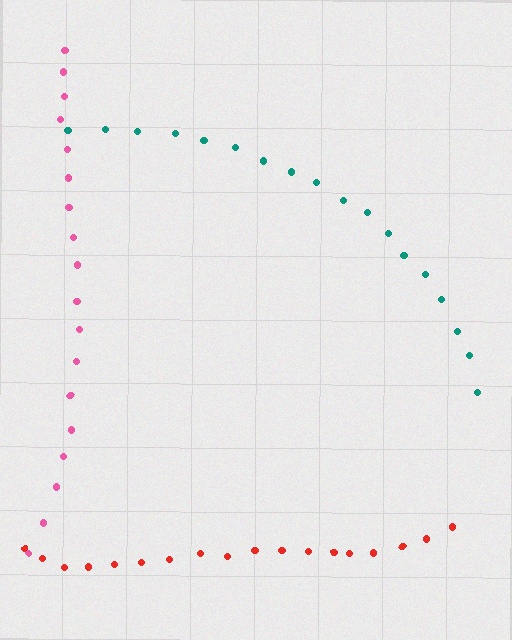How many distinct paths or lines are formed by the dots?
There are 3 distinct paths.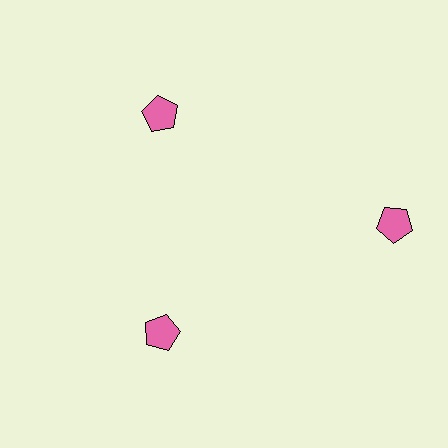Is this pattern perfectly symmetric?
No. The 3 pink pentagons are arranged in a ring, but one element near the 3 o'clock position is pushed outward from the center, breaking the 3-fold rotational symmetry.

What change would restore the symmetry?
The symmetry would be restored by moving it inward, back onto the ring so that all 3 pentagons sit at equal angles and equal distance from the center.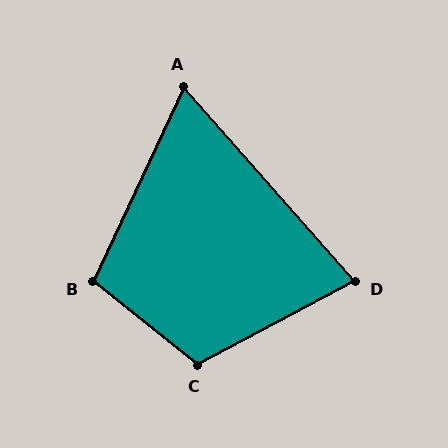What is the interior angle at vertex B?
Approximately 103 degrees (obtuse).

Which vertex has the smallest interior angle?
A, at approximately 66 degrees.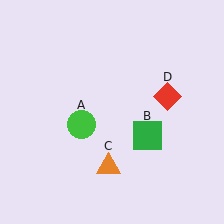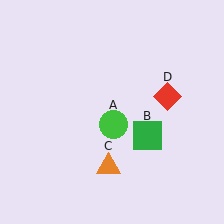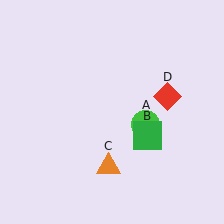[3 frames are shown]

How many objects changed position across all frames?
1 object changed position: green circle (object A).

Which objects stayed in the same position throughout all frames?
Green square (object B) and orange triangle (object C) and red diamond (object D) remained stationary.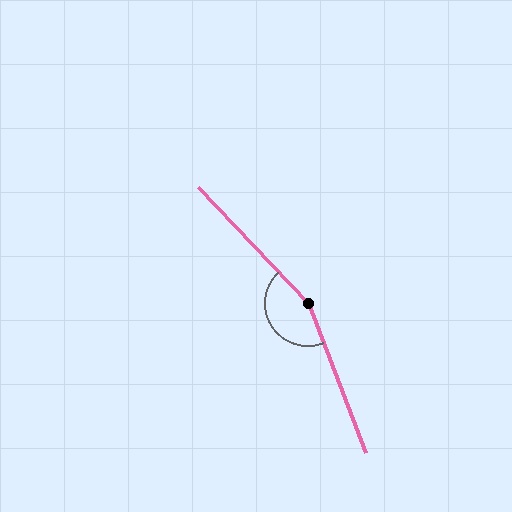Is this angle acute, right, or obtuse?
It is obtuse.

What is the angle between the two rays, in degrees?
Approximately 158 degrees.